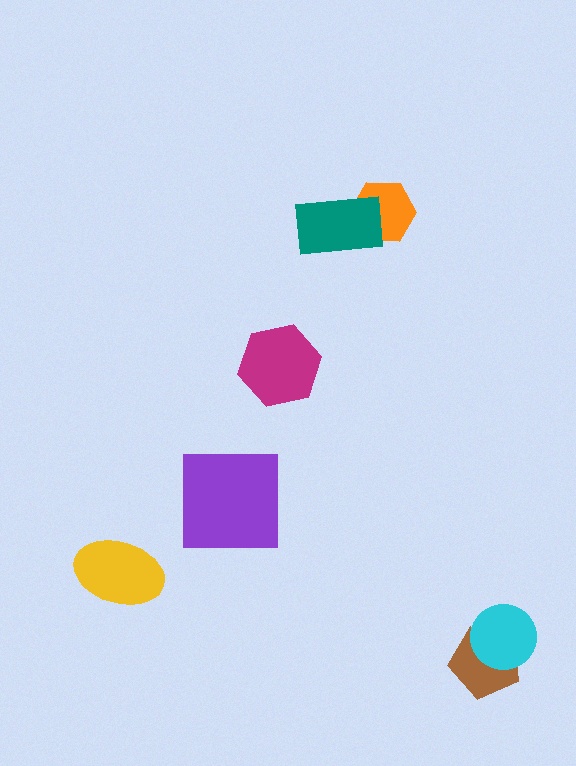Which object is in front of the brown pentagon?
The cyan circle is in front of the brown pentagon.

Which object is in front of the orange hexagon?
The teal rectangle is in front of the orange hexagon.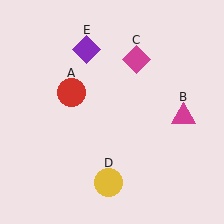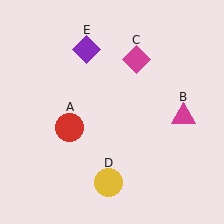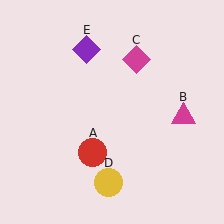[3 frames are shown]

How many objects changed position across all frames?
1 object changed position: red circle (object A).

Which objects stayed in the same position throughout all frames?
Magenta triangle (object B) and magenta diamond (object C) and yellow circle (object D) and purple diamond (object E) remained stationary.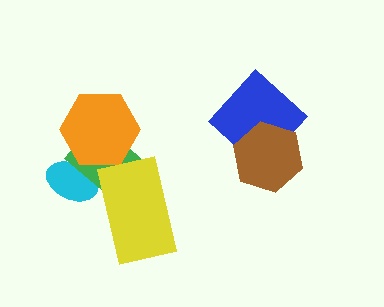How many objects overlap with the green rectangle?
3 objects overlap with the green rectangle.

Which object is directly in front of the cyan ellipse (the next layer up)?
The green rectangle is directly in front of the cyan ellipse.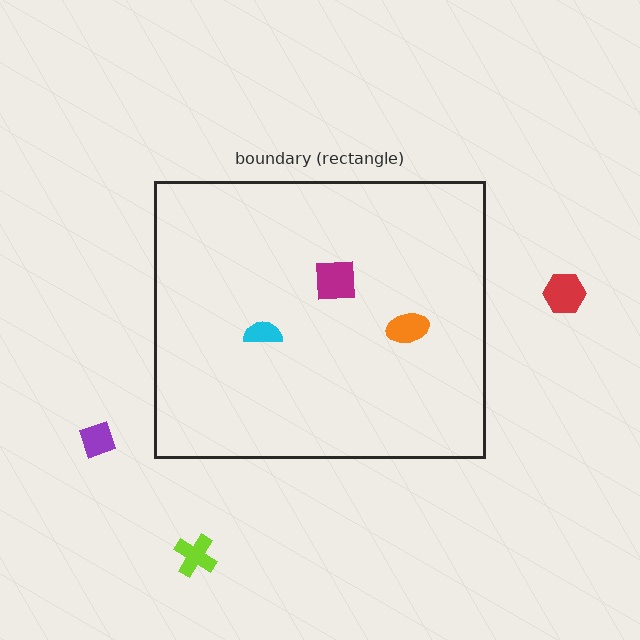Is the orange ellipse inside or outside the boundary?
Inside.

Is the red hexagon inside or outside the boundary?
Outside.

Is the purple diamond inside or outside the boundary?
Outside.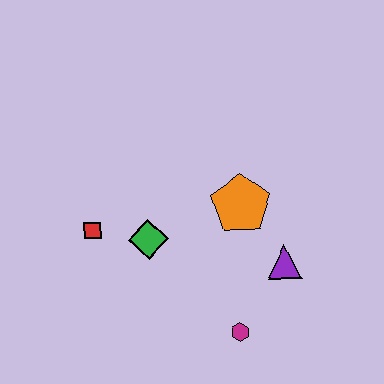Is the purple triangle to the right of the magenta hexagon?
Yes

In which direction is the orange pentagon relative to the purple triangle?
The orange pentagon is above the purple triangle.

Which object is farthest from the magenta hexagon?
The red square is farthest from the magenta hexagon.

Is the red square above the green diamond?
Yes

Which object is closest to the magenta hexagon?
The purple triangle is closest to the magenta hexagon.